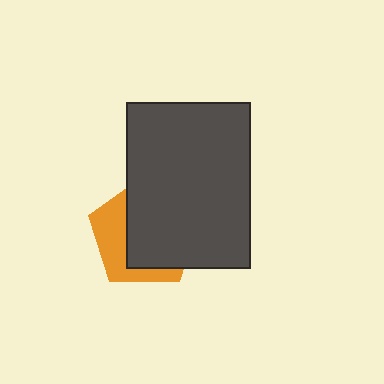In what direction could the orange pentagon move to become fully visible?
The orange pentagon could move left. That would shift it out from behind the dark gray rectangle entirely.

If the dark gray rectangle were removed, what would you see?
You would see the complete orange pentagon.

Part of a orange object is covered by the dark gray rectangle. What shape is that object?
It is a pentagon.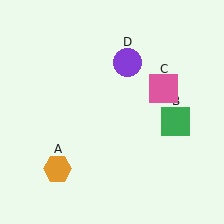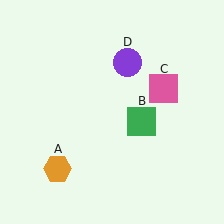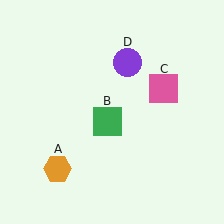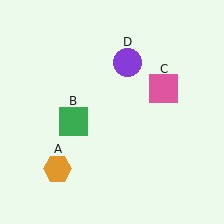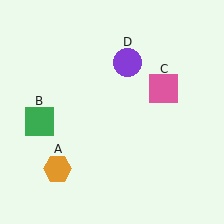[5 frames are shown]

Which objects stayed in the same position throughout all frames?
Orange hexagon (object A) and pink square (object C) and purple circle (object D) remained stationary.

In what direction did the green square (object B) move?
The green square (object B) moved left.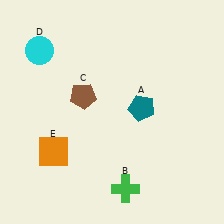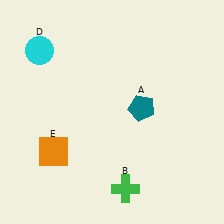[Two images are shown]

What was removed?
The brown pentagon (C) was removed in Image 2.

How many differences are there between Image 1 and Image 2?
There is 1 difference between the two images.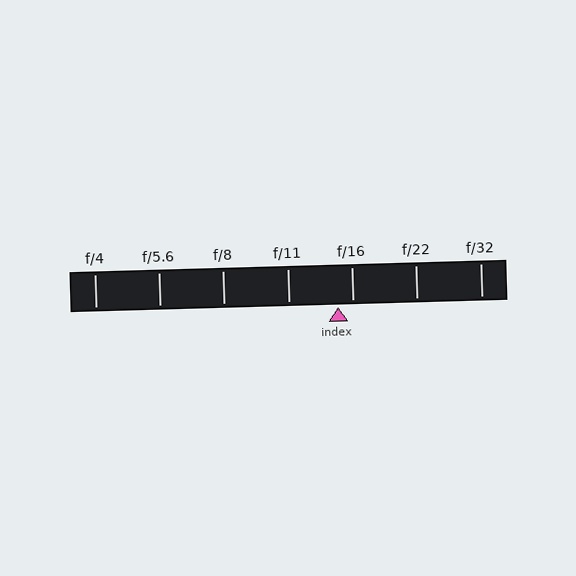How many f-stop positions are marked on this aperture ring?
There are 7 f-stop positions marked.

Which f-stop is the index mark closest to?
The index mark is closest to f/16.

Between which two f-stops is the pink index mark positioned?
The index mark is between f/11 and f/16.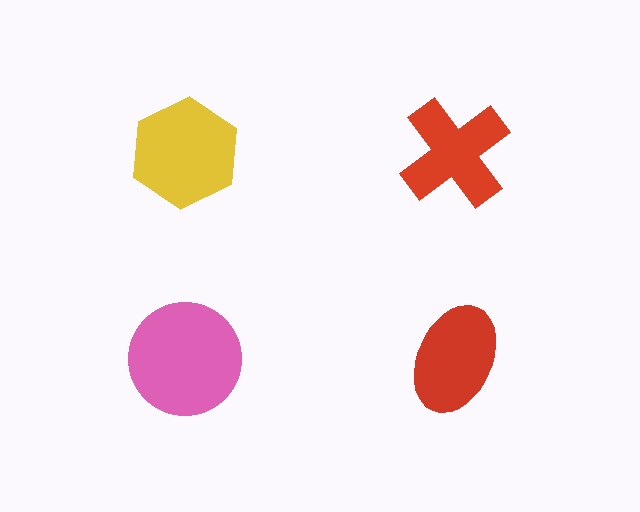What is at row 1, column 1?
A yellow hexagon.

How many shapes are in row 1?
2 shapes.